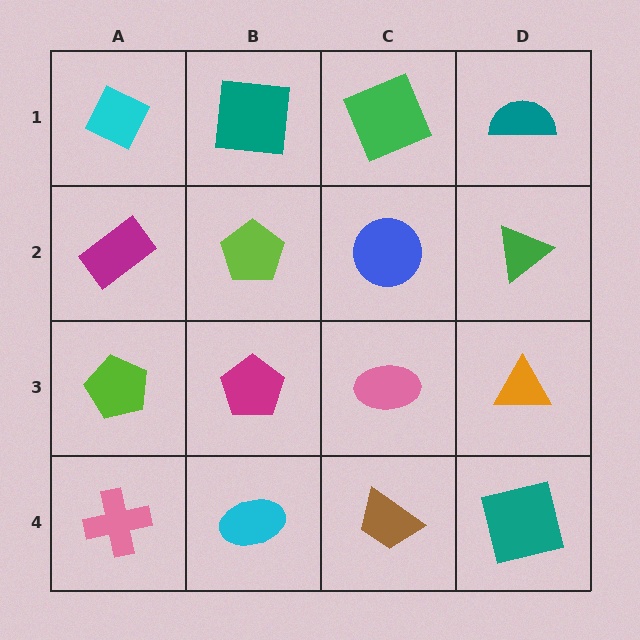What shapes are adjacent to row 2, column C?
A green square (row 1, column C), a pink ellipse (row 3, column C), a lime pentagon (row 2, column B), a green triangle (row 2, column D).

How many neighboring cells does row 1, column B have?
3.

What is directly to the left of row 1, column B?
A cyan diamond.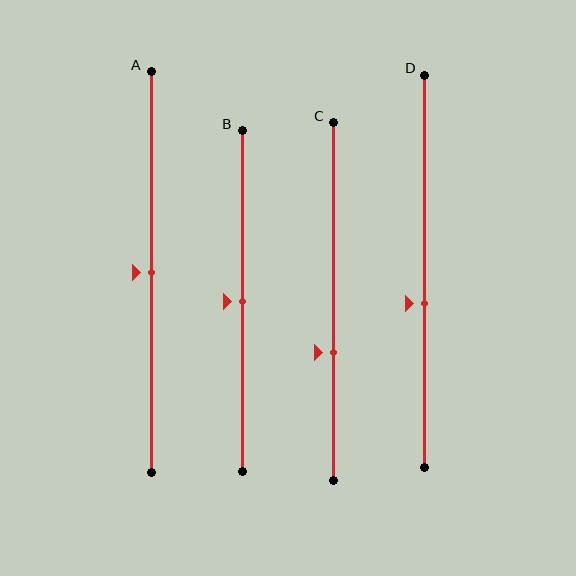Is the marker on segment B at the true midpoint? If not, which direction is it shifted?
Yes, the marker on segment B is at the true midpoint.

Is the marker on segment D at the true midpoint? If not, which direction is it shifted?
No, the marker on segment D is shifted downward by about 8% of the segment length.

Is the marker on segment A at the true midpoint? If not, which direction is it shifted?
Yes, the marker on segment A is at the true midpoint.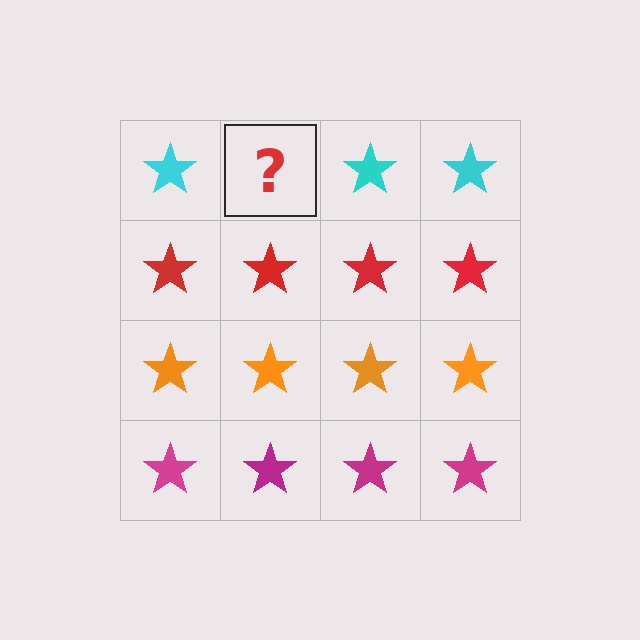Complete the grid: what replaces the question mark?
The question mark should be replaced with a cyan star.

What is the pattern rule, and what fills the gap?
The rule is that each row has a consistent color. The gap should be filled with a cyan star.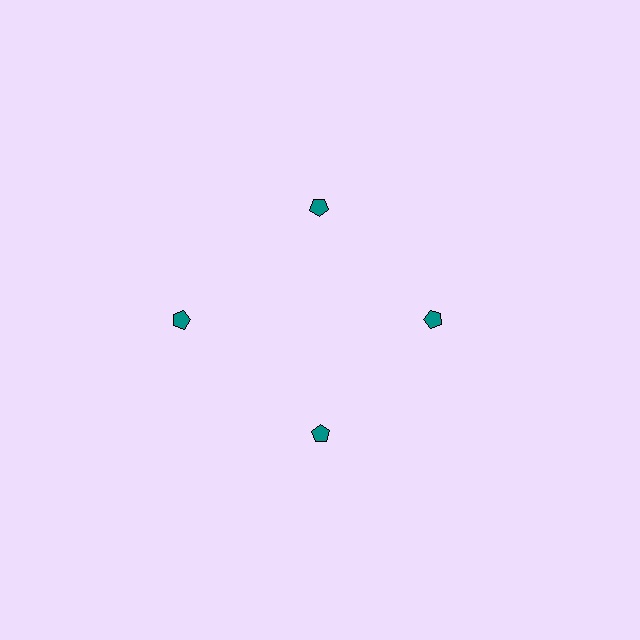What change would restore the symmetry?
The symmetry would be restored by moving it inward, back onto the ring so that all 4 pentagons sit at equal angles and equal distance from the center.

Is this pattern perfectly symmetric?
No. The 4 teal pentagons are arranged in a ring, but one element near the 9 o'clock position is pushed outward from the center, breaking the 4-fold rotational symmetry.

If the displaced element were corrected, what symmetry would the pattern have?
It would have 4-fold rotational symmetry — the pattern would map onto itself every 90 degrees.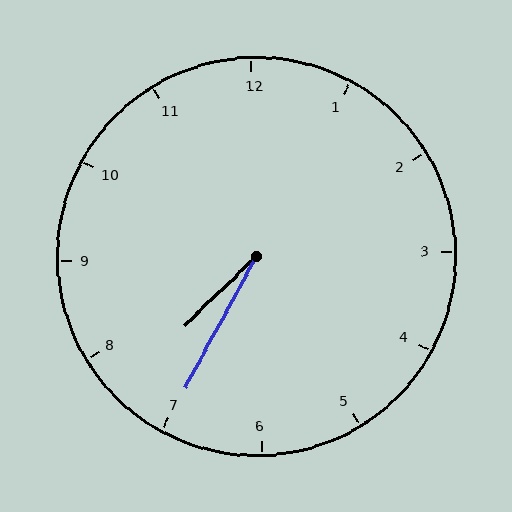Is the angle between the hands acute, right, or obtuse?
It is acute.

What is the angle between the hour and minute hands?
Approximately 18 degrees.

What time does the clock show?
7:35.